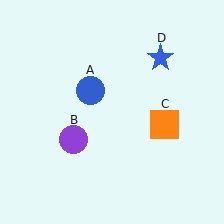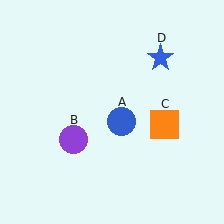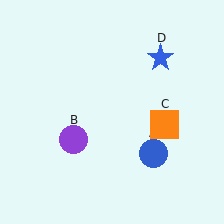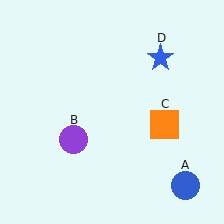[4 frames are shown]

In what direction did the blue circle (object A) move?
The blue circle (object A) moved down and to the right.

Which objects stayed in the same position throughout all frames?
Purple circle (object B) and orange square (object C) and blue star (object D) remained stationary.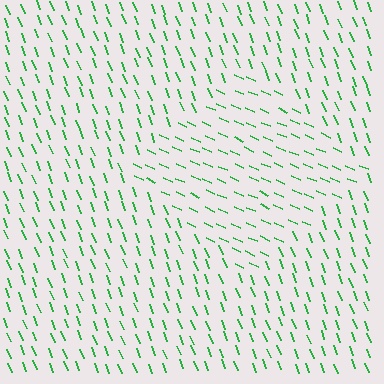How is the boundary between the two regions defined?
The boundary is defined purely by a change in line orientation (approximately 45 degrees difference). All lines are the same color and thickness.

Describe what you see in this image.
The image is filled with small green line segments. A diamond region in the image has lines oriented differently from the surrounding lines, creating a visible texture boundary.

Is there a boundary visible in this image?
Yes, there is a texture boundary formed by a change in line orientation.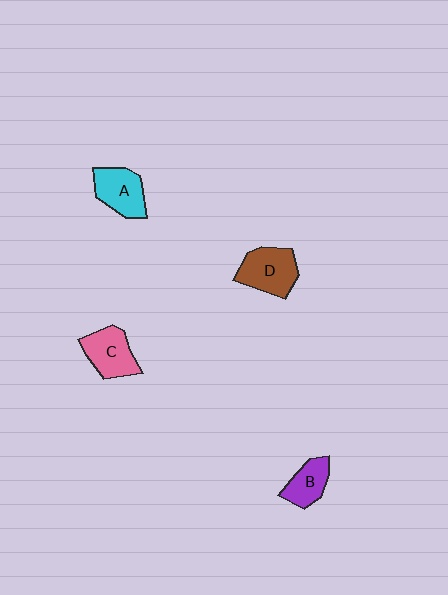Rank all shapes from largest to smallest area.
From largest to smallest: D (brown), A (cyan), C (pink), B (purple).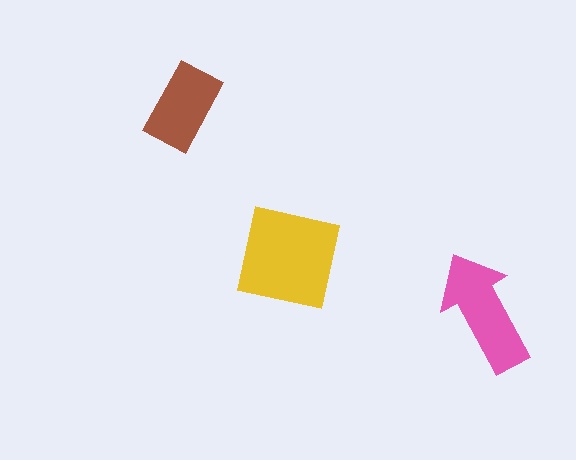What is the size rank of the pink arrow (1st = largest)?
2nd.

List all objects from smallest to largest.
The brown rectangle, the pink arrow, the yellow square.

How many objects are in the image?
There are 3 objects in the image.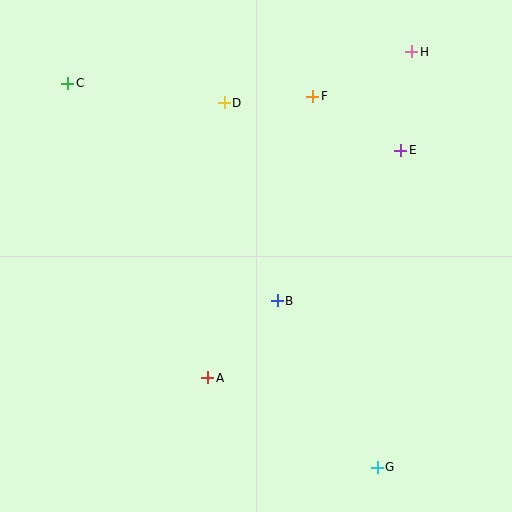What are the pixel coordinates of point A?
Point A is at (208, 378).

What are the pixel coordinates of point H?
Point H is at (412, 52).